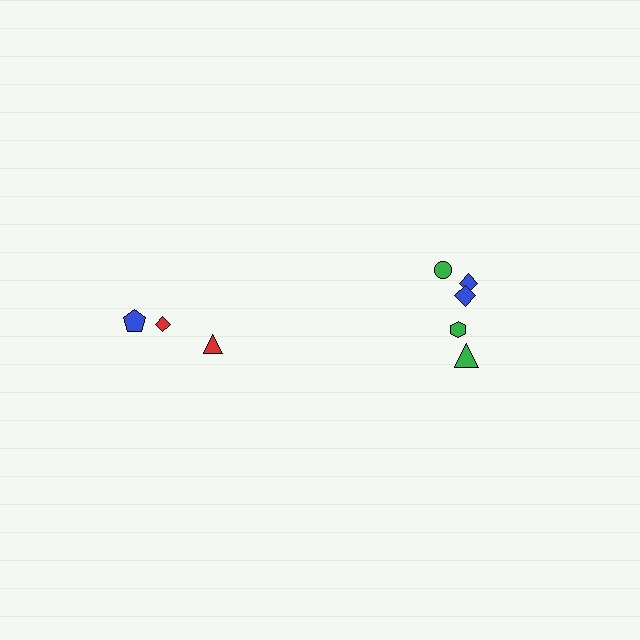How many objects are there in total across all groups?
There are 8 objects.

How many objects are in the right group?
There are 5 objects.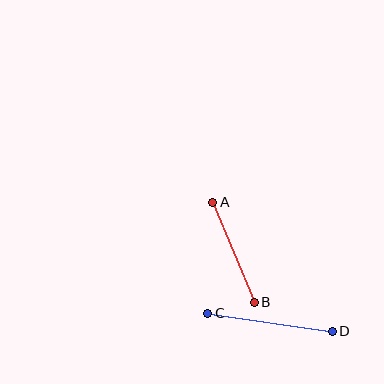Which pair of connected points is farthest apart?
Points C and D are farthest apart.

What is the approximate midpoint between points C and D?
The midpoint is at approximately (270, 322) pixels.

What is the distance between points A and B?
The distance is approximately 108 pixels.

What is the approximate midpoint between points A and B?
The midpoint is at approximately (233, 252) pixels.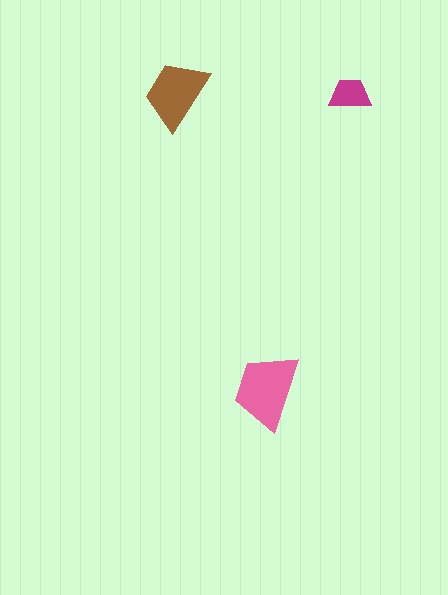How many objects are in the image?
There are 3 objects in the image.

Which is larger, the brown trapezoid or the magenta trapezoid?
The brown one.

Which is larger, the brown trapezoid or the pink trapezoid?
The pink one.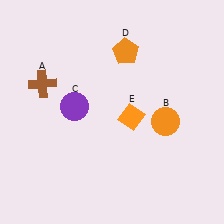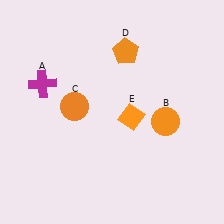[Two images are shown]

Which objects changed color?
A changed from brown to magenta. C changed from purple to orange.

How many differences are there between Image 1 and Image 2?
There are 2 differences between the two images.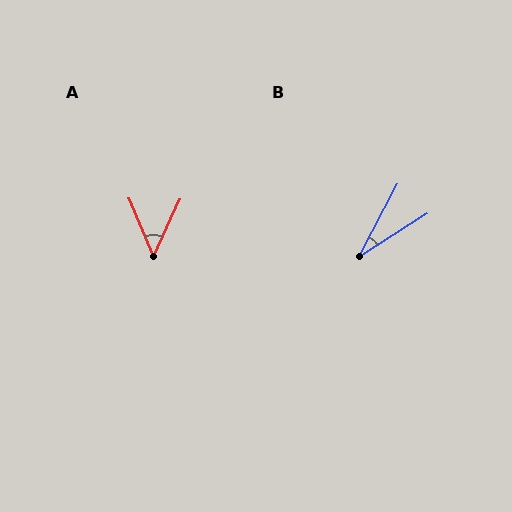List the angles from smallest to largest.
B (29°), A (47°).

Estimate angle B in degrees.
Approximately 29 degrees.